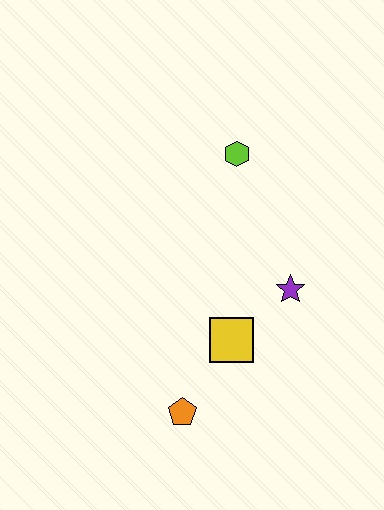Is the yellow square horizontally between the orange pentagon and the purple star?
Yes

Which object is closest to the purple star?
The yellow square is closest to the purple star.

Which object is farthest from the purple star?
The orange pentagon is farthest from the purple star.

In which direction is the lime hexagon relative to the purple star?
The lime hexagon is above the purple star.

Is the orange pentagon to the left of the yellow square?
Yes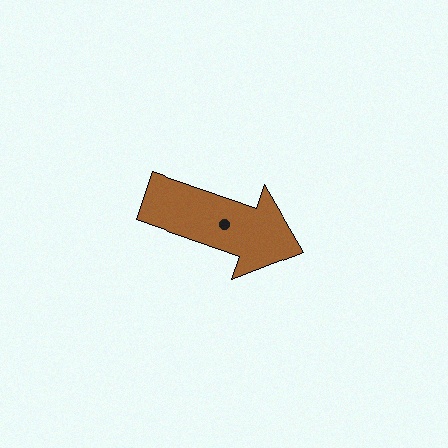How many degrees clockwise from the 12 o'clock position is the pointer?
Approximately 109 degrees.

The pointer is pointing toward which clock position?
Roughly 4 o'clock.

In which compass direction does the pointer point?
East.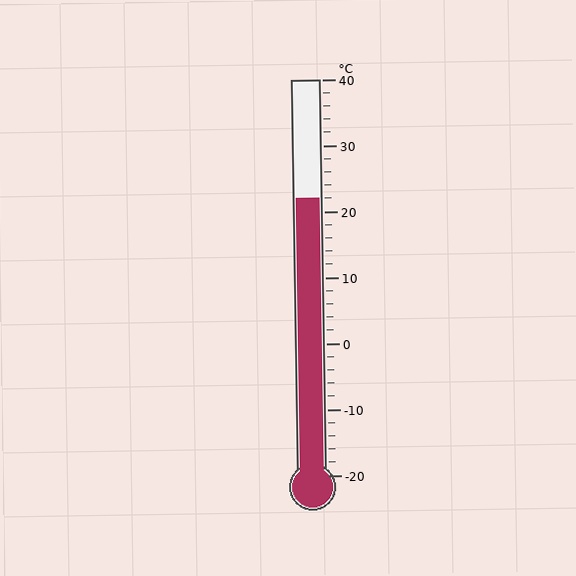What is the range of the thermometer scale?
The thermometer scale ranges from -20°C to 40°C.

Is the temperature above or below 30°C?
The temperature is below 30°C.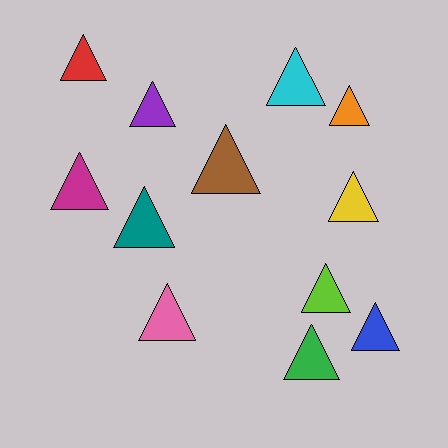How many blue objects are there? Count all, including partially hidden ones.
There is 1 blue object.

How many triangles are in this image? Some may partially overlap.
There are 12 triangles.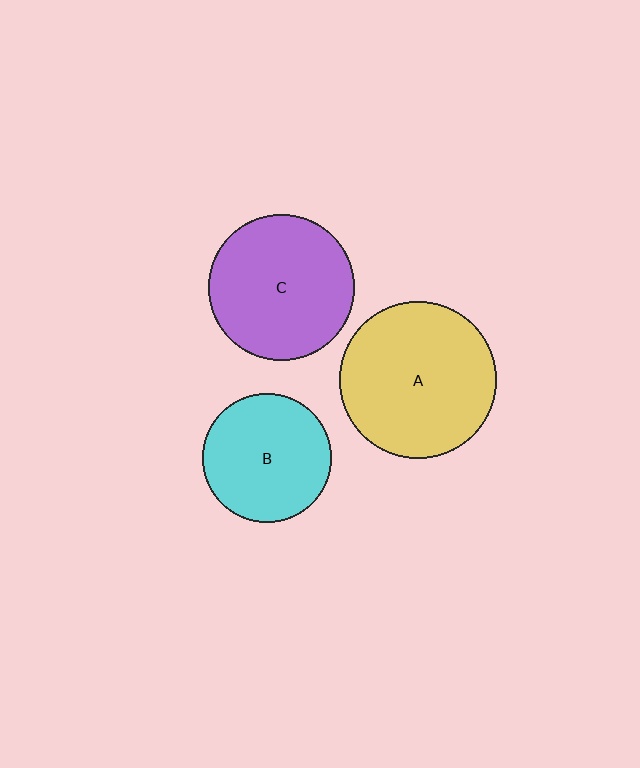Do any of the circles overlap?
No, none of the circles overlap.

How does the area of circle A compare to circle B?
Approximately 1.5 times.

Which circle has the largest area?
Circle A (yellow).